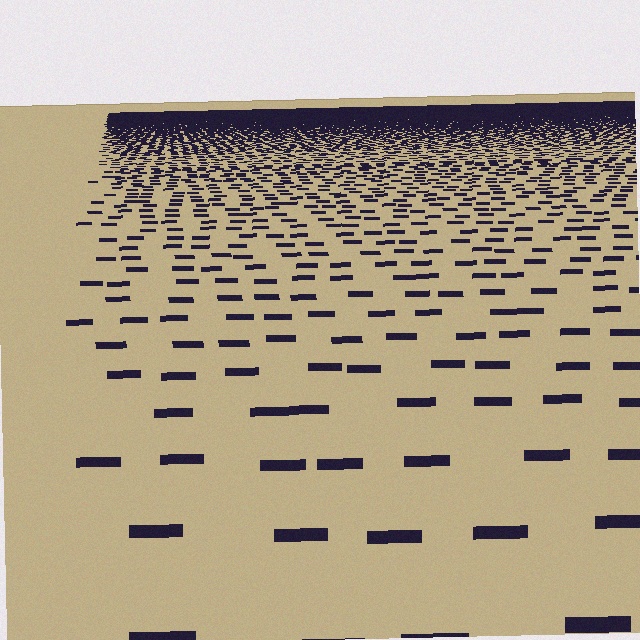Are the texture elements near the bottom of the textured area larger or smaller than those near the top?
Larger. Near the bottom, elements are closer to the viewer and appear at a bigger on-screen size.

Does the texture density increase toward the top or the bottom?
Density increases toward the top.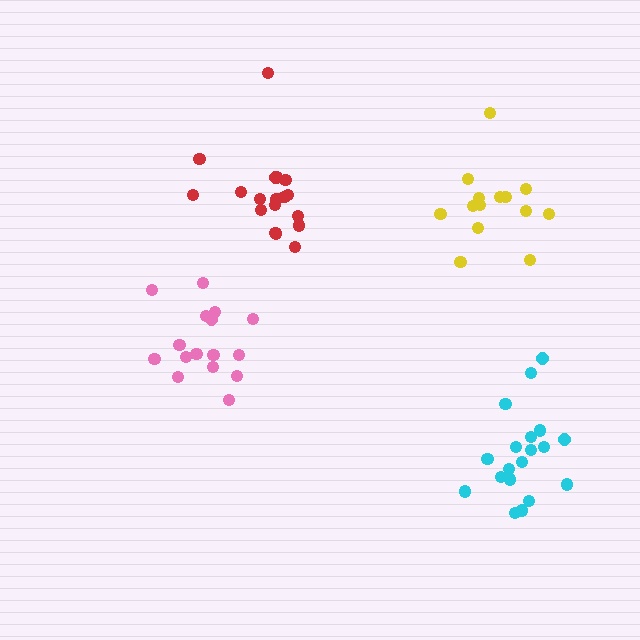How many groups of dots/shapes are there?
There are 4 groups.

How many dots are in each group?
Group 1: 19 dots, Group 2: 14 dots, Group 3: 18 dots, Group 4: 16 dots (67 total).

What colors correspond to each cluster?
The clusters are colored: cyan, yellow, red, pink.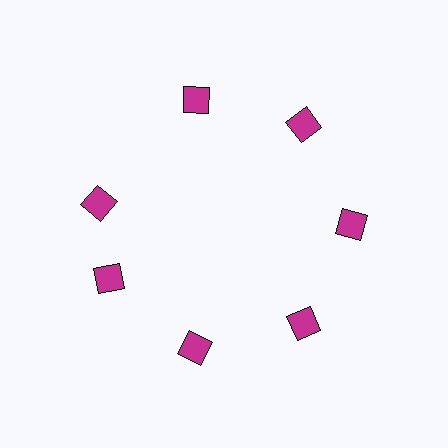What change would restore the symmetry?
The symmetry would be restored by rotating it back into even spacing with its neighbors so that all 7 squares sit at equal angles and equal distance from the center.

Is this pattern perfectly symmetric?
No. The 7 magenta squares are arranged in a ring, but one element near the 10 o'clock position is rotated out of alignment along the ring, breaking the 7-fold rotational symmetry.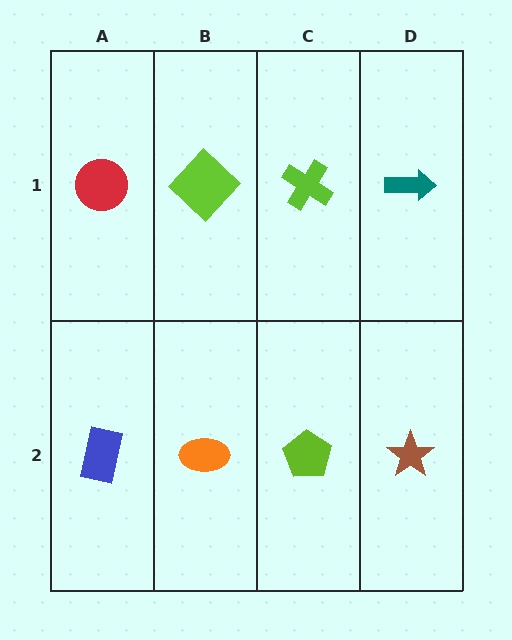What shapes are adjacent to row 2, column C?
A lime cross (row 1, column C), an orange ellipse (row 2, column B), a brown star (row 2, column D).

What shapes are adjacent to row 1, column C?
A lime pentagon (row 2, column C), a lime diamond (row 1, column B), a teal arrow (row 1, column D).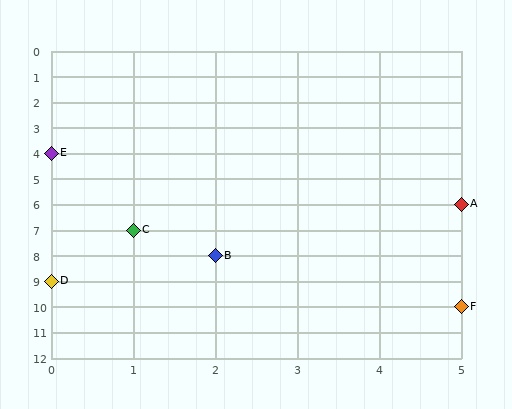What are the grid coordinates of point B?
Point B is at grid coordinates (2, 8).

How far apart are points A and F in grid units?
Points A and F are 4 rows apart.